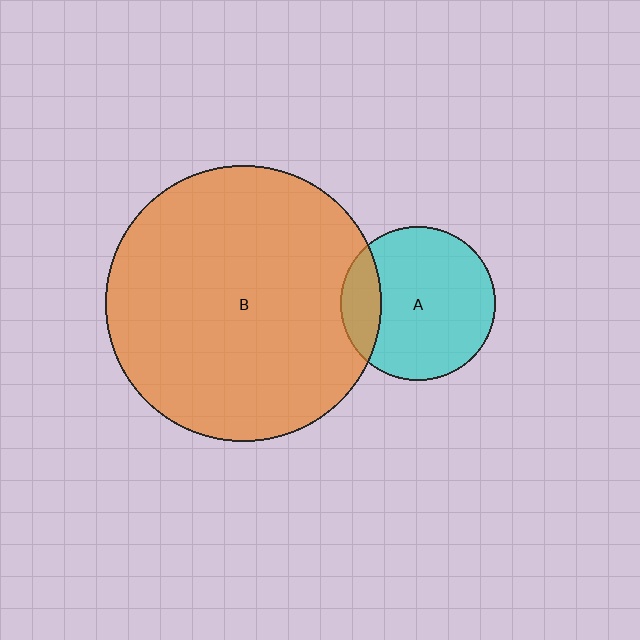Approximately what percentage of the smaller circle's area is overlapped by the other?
Approximately 20%.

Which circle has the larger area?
Circle B (orange).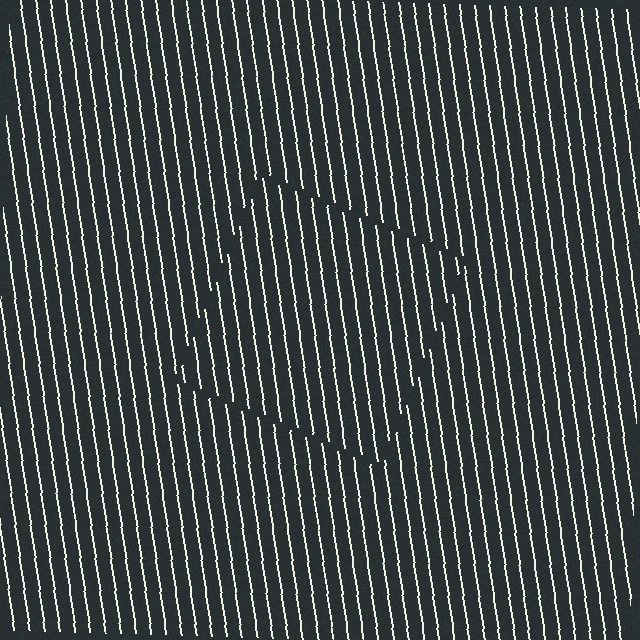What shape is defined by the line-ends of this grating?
An illusory square. The interior of the shape contains the same grating, shifted by half a period — the contour is defined by the phase discontinuity where line-ends from the inner and outer gratings abut.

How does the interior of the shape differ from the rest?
The interior of the shape contains the same grating, shifted by half a period — the contour is defined by the phase discontinuity where line-ends from the inner and outer gratings abut.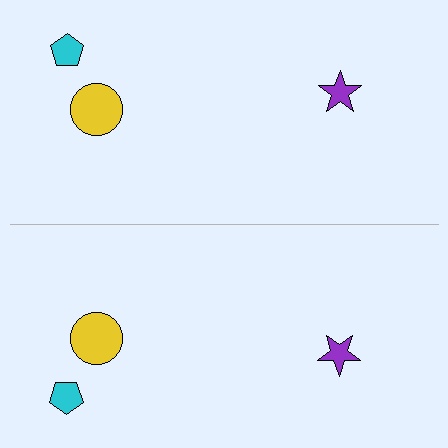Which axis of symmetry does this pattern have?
The pattern has a horizontal axis of symmetry running through the center of the image.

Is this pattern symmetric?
Yes, this pattern has bilateral (reflection) symmetry.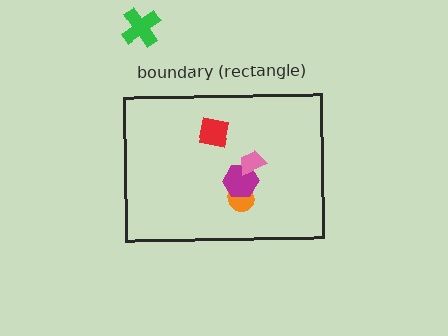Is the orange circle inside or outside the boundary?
Inside.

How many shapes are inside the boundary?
4 inside, 1 outside.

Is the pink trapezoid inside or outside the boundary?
Inside.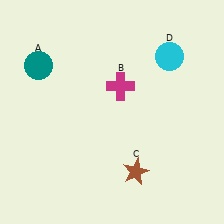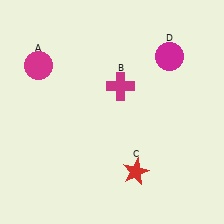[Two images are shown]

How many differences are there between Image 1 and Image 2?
There are 3 differences between the two images.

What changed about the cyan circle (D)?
In Image 1, D is cyan. In Image 2, it changed to magenta.